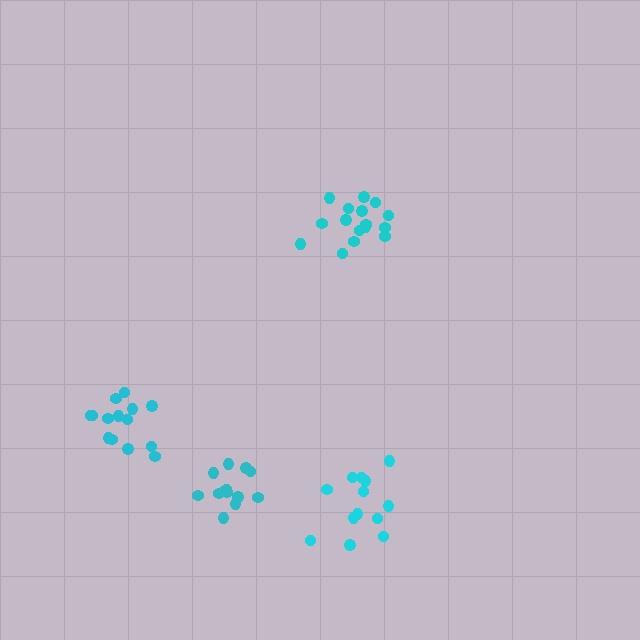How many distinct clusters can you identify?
There are 4 distinct clusters.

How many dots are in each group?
Group 1: 14 dots, Group 2: 16 dots, Group 3: 13 dots, Group 4: 13 dots (56 total).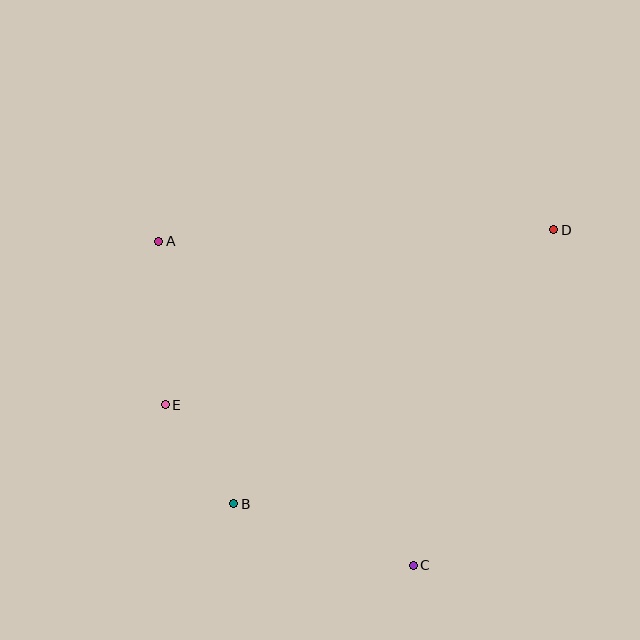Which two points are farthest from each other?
Points D and E are farthest from each other.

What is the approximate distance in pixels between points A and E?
The distance between A and E is approximately 164 pixels.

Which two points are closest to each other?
Points B and E are closest to each other.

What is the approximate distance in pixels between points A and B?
The distance between A and B is approximately 273 pixels.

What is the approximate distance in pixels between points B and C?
The distance between B and C is approximately 190 pixels.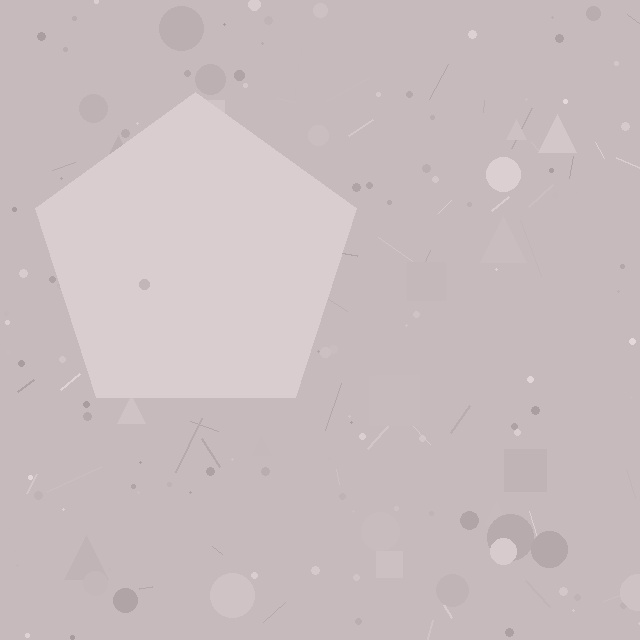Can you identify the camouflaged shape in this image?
The camouflaged shape is a pentagon.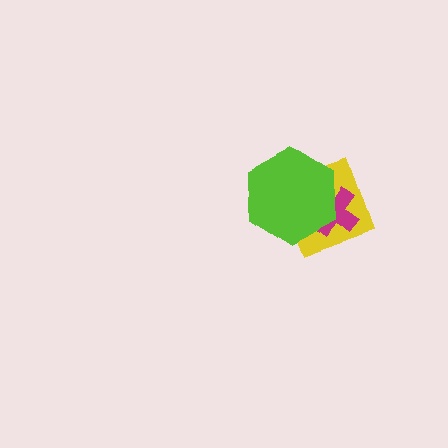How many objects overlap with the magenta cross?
2 objects overlap with the magenta cross.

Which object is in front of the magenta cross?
The lime hexagon is in front of the magenta cross.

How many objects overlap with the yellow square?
2 objects overlap with the yellow square.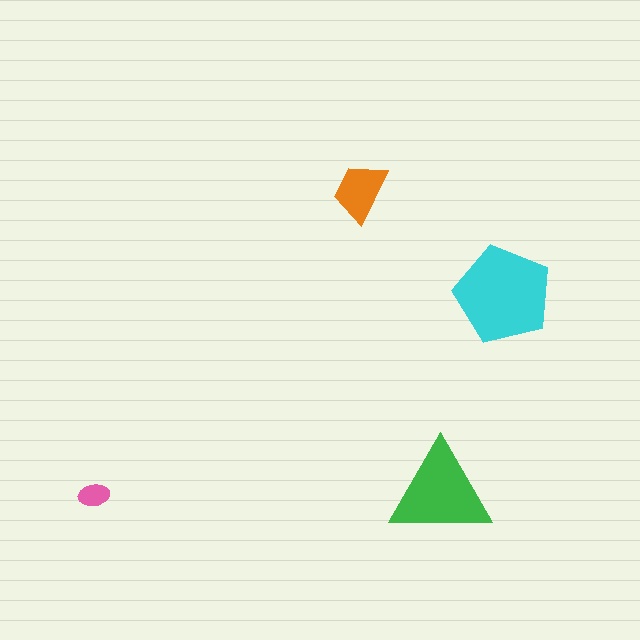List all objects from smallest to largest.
The pink ellipse, the orange trapezoid, the green triangle, the cyan pentagon.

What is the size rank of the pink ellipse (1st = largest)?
4th.